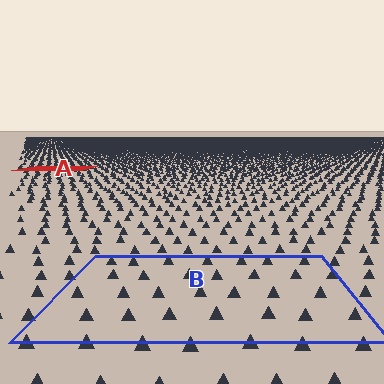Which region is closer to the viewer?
Region B is closer. The texture elements there are larger and more spread out.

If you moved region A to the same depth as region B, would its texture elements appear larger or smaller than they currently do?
They would appear larger. At a closer depth, the same texture elements are projected at a bigger on-screen size.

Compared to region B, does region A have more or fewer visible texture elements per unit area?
Region A has more texture elements per unit area — they are packed more densely because it is farther away.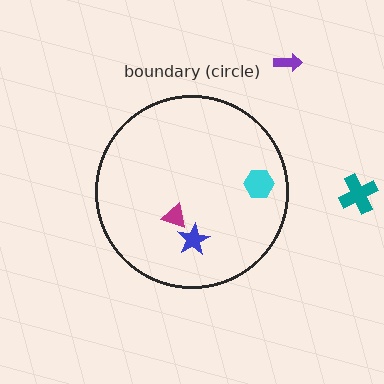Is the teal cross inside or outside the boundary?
Outside.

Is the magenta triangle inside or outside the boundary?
Inside.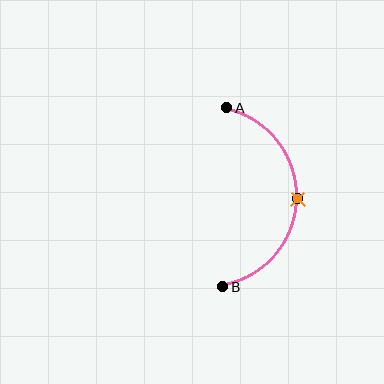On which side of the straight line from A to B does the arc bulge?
The arc bulges to the right of the straight line connecting A and B.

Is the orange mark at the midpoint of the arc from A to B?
Yes. The orange mark lies on the arc at equal arc-length from both A and B — it is the arc midpoint.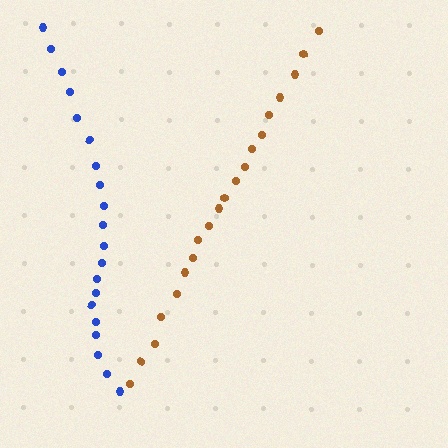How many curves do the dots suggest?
There are 2 distinct paths.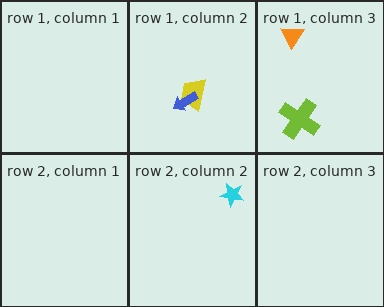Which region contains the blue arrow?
The row 1, column 2 region.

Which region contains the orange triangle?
The row 1, column 3 region.